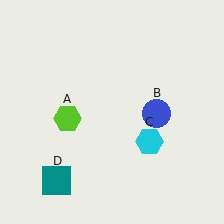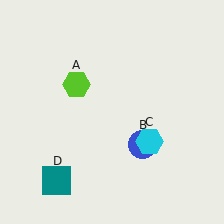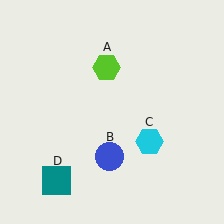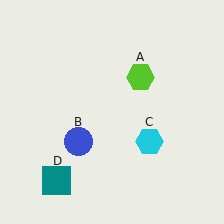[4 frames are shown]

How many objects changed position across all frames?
2 objects changed position: lime hexagon (object A), blue circle (object B).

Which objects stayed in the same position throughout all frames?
Cyan hexagon (object C) and teal square (object D) remained stationary.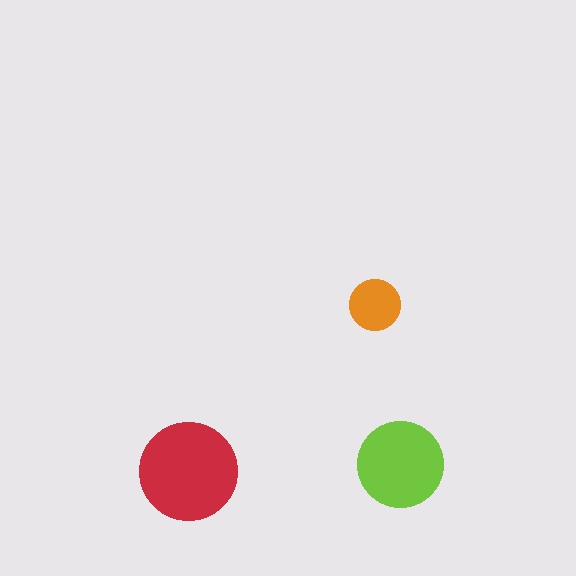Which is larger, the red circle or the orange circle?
The red one.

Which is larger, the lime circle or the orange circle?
The lime one.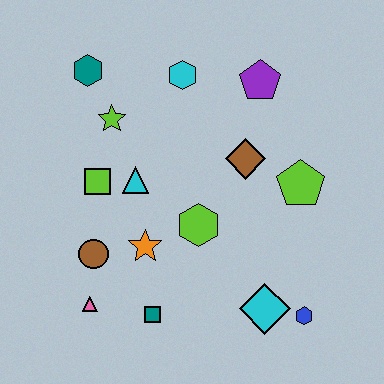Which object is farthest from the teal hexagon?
The blue hexagon is farthest from the teal hexagon.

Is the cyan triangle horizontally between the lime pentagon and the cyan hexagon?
No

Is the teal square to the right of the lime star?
Yes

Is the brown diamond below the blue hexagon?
No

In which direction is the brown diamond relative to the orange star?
The brown diamond is to the right of the orange star.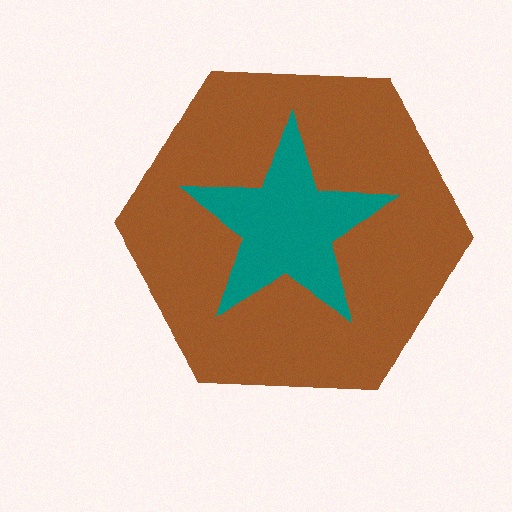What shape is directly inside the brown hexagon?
The teal star.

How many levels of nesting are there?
2.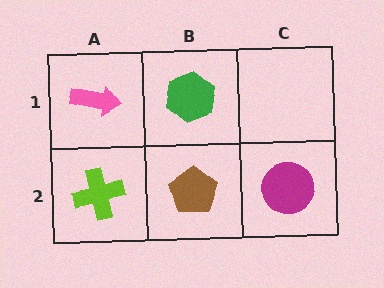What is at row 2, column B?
A brown pentagon.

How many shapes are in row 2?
3 shapes.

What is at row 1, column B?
A green hexagon.